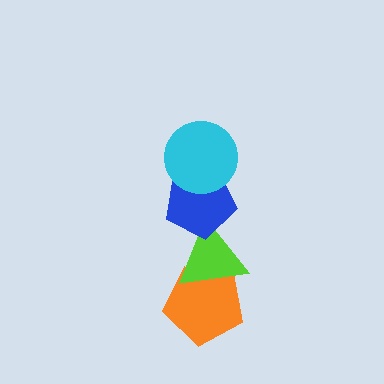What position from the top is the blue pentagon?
The blue pentagon is 2nd from the top.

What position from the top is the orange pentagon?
The orange pentagon is 4th from the top.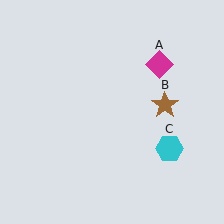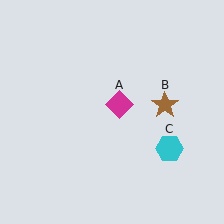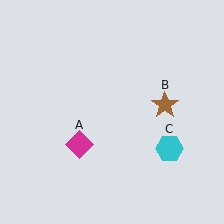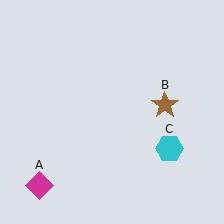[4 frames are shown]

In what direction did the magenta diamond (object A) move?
The magenta diamond (object A) moved down and to the left.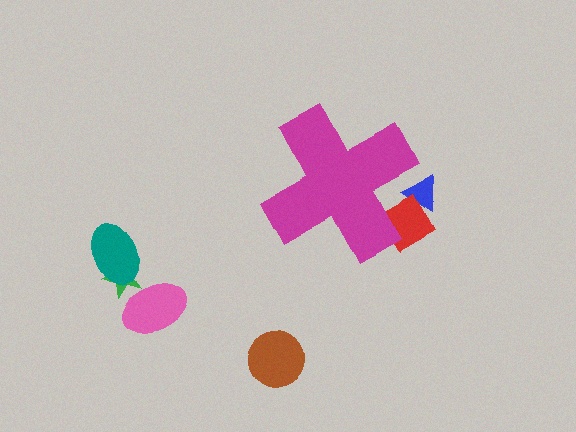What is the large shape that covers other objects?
A magenta cross.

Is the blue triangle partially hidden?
Yes, the blue triangle is partially hidden behind the magenta cross.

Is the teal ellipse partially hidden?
No, the teal ellipse is fully visible.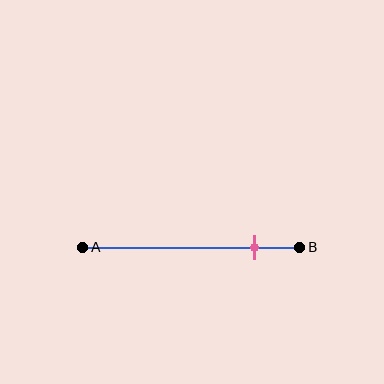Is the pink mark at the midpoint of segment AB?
No, the mark is at about 80% from A, not at the 50% midpoint.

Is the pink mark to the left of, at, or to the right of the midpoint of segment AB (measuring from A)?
The pink mark is to the right of the midpoint of segment AB.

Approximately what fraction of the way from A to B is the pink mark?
The pink mark is approximately 80% of the way from A to B.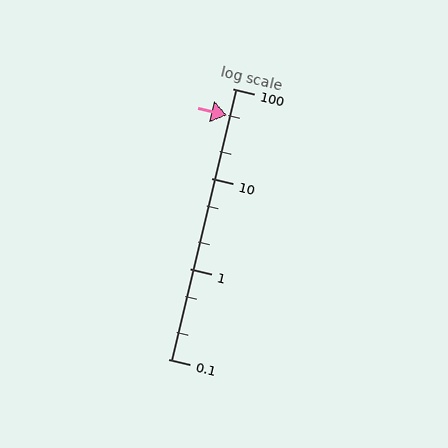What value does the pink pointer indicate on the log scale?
The pointer indicates approximately 51.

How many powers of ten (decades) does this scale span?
The scale spans 3 decades, from 0.1 to 100.